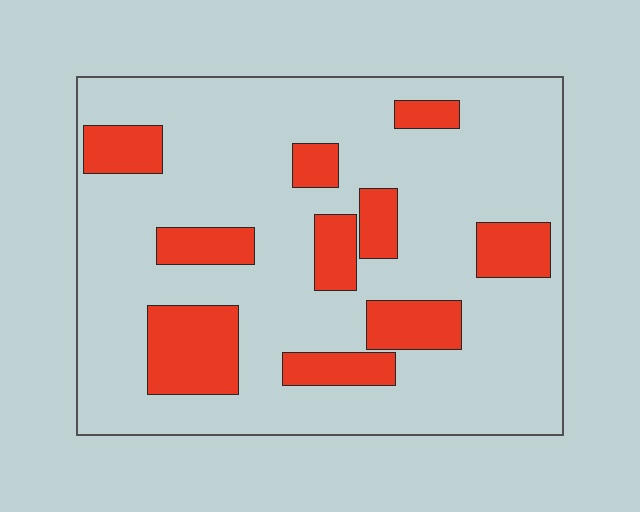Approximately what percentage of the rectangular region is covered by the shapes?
Approximately 20%.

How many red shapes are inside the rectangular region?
10.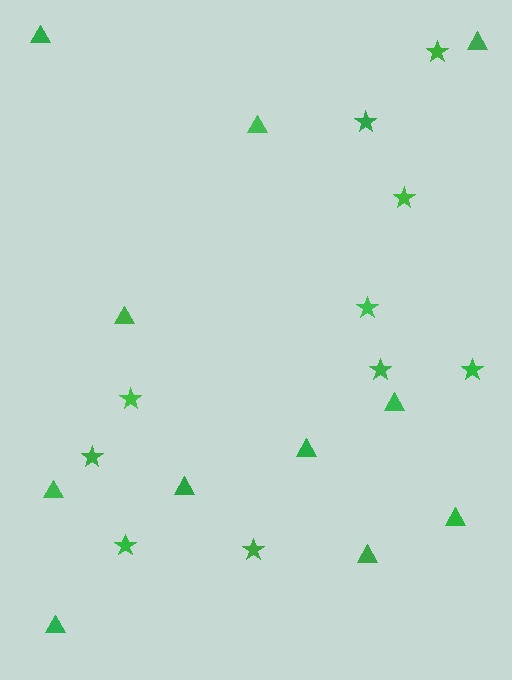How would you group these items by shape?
There are 2 groups: one group of triangles (11) and one group of stars (10).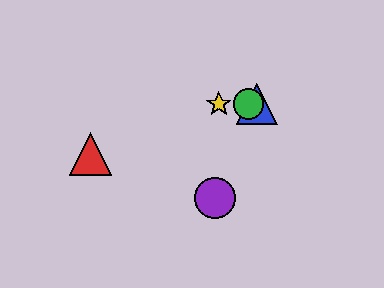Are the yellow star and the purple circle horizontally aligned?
No, the yellow star is at y≈104 and the purple circle is at y≈198.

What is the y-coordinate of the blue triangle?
The blue triangle is at y≈104.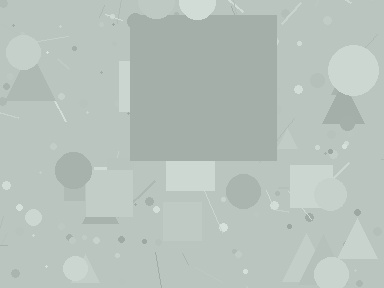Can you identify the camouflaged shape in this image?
The camouflaged shape is a square.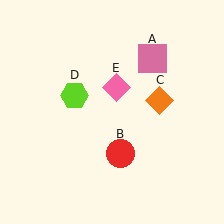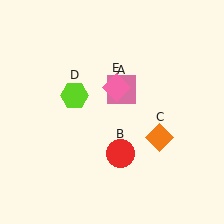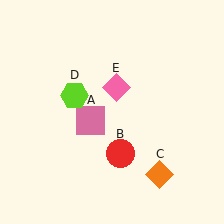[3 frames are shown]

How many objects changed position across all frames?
2 objects changed position: pink square (object A), orange diamond (object C).